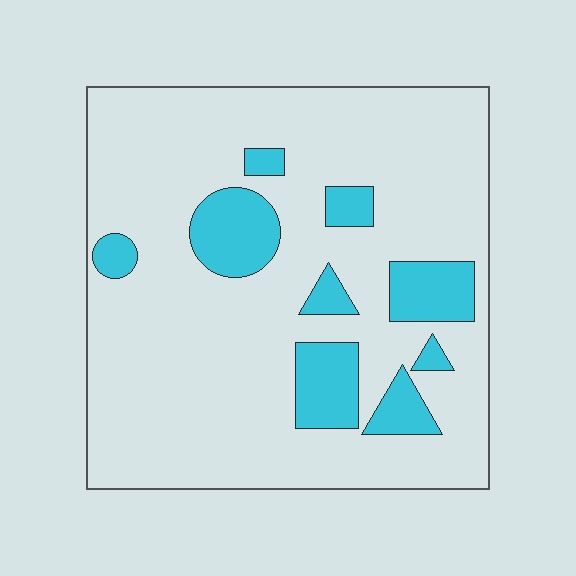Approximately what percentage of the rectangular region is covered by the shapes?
Approximately 15%.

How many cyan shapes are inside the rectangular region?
9.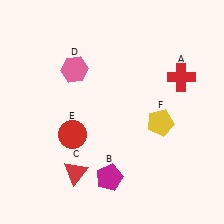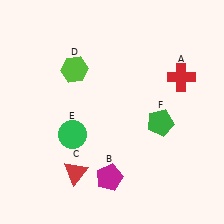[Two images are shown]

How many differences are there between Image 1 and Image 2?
There are 3 differences between the two images.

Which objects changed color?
D changed from pink to lime. E changed from red to green. F changed from yellow to green.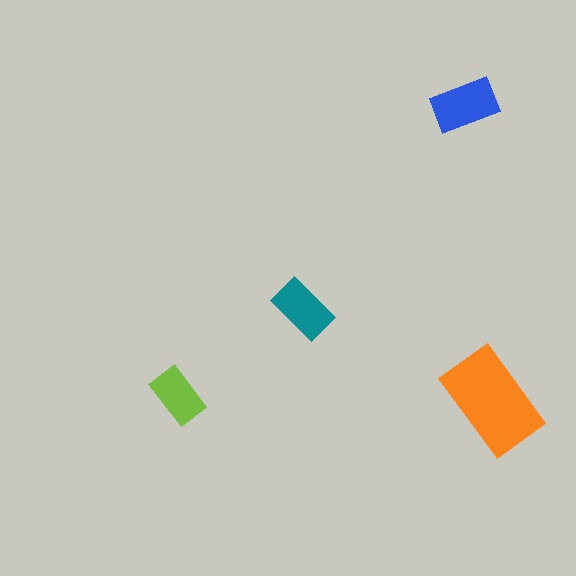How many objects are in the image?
There are 4 objects in the image.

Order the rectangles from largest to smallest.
the orange one, the blue one, the teal one, the lime one.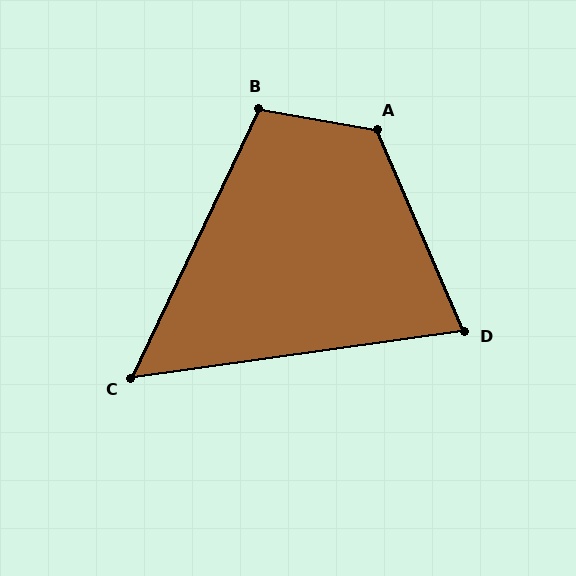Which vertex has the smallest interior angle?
C, at approximately 57 degrees.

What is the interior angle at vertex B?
Approximately 105 degrees (obtuse).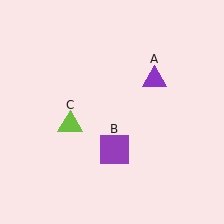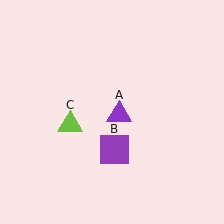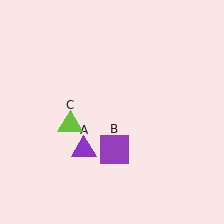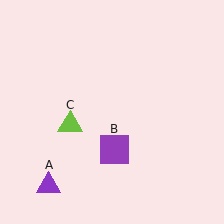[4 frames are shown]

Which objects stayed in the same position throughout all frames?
Purple square (object B) and lime triangle (object C) remained stationary.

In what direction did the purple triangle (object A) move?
The purple triangle (object A) moved down and to the left.